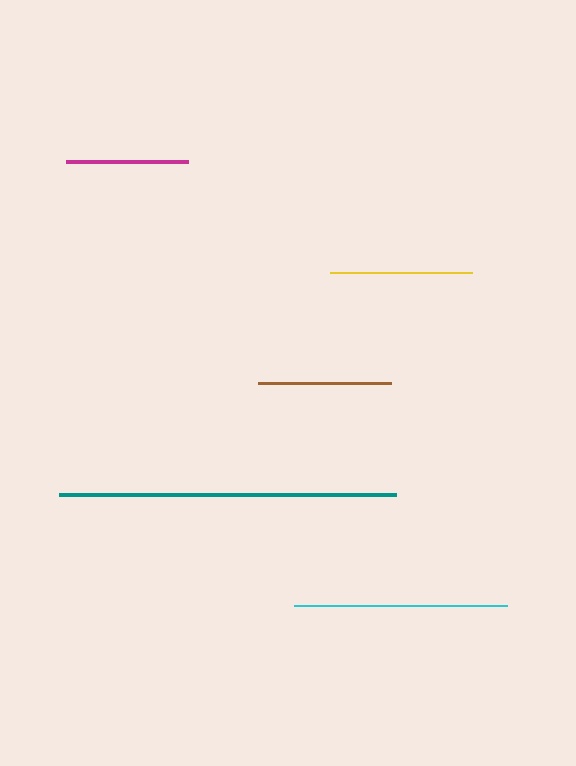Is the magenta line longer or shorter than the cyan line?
The cyan line is longer than the magenta line.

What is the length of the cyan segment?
The cyan segment is approximately 214 pixels long.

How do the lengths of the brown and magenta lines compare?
The brown and magenta lines are approximately the same length.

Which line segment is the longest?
The teal line is the longest at approximately 338 pixels.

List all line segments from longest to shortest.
From longest to shortest: teal, cyan, yellow, brown, magenta.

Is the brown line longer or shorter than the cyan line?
The cyan line is longer than the brown line.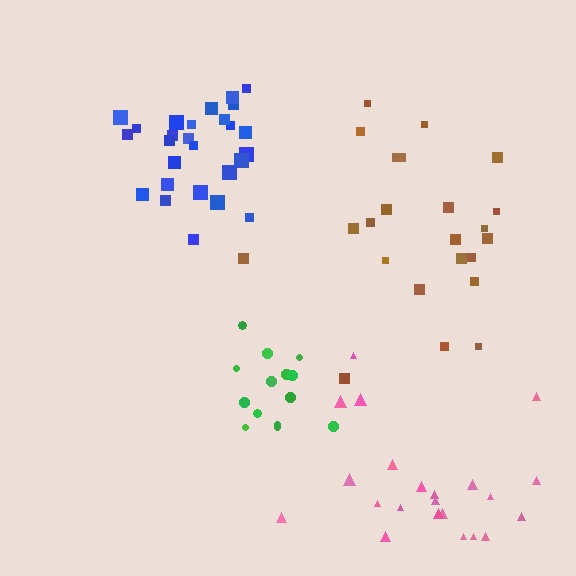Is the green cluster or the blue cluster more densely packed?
Green.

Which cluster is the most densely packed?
Green.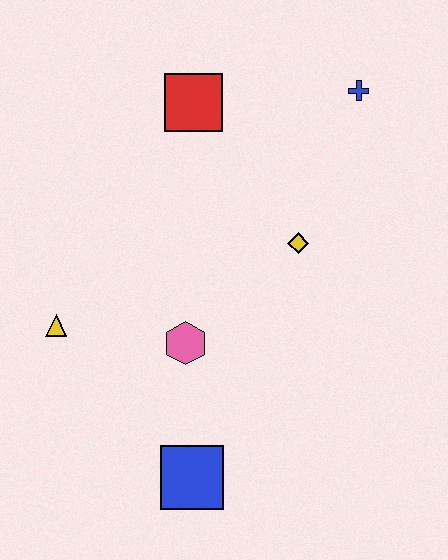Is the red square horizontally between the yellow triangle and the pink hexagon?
No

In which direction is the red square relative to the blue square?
The red square is above the blue square.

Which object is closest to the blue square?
The pink hexagon is closest to the blue square.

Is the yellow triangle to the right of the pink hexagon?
No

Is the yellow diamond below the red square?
Yes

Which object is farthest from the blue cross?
The blue square is farthest from the blue cross.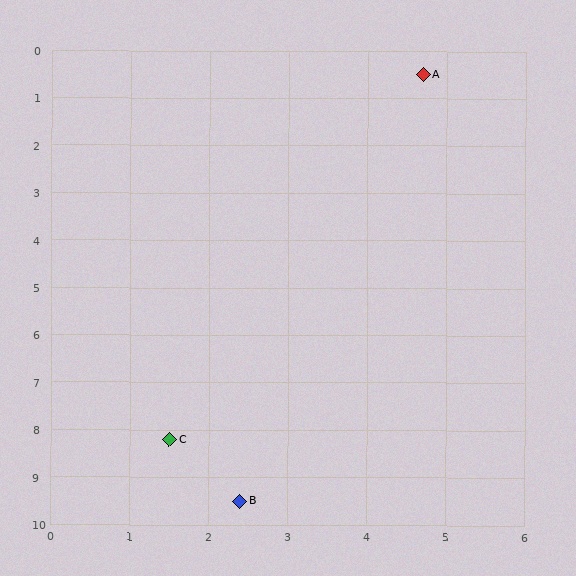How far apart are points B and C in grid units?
Points B and C are about 1.6 grid units apart.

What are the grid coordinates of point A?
Point A is at approximately (4.7, 0.5).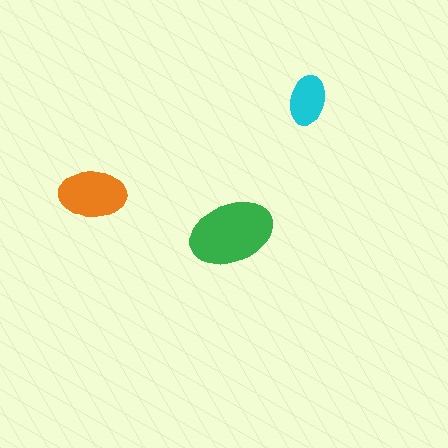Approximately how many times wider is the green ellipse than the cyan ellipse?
About 1.5 times wider.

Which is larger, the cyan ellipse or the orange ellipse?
The orange one.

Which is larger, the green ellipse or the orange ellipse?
The green one.